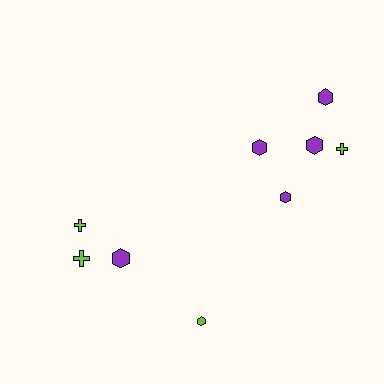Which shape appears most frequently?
Hexagon, with 6 objects.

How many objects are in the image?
There are 9 objects.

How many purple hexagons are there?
There are 5 purple hexagons.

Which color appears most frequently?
Purple, with 5 objects.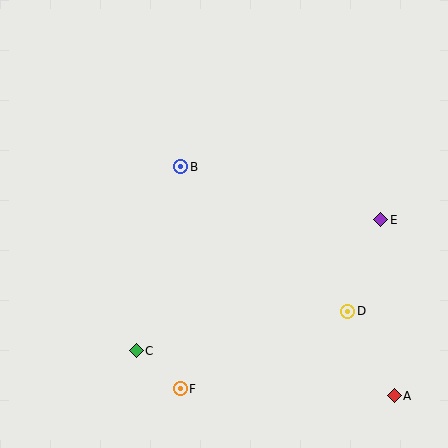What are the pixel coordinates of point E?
Point E is at (381, 220).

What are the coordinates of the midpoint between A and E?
The midpoint between A and E is at (387, 308).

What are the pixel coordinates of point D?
Point D is at (348, 312).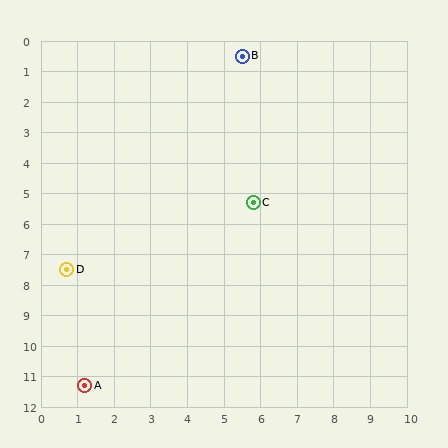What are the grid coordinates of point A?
Point A is at approximately (1.2, 11.3).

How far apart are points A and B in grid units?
Points A and B are about 11.6 grid units apart.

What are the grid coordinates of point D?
Point D is at approximately (0.7, 7.5).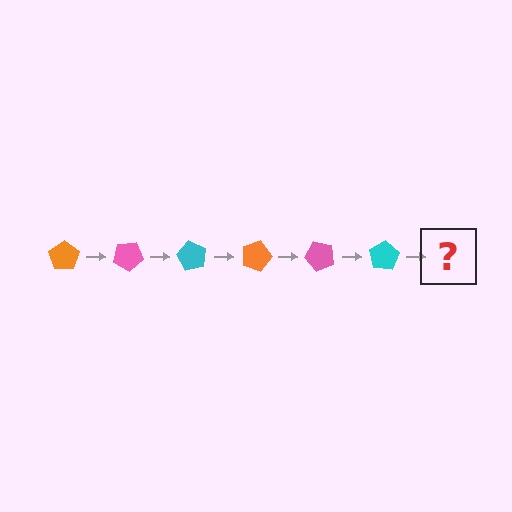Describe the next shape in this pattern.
It should be an orange pentagon, rotated 180 degrees from the start.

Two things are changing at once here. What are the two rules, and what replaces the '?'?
The two rules are that it rotates 30 degrees each step and the color cycles through orange, pink, and cyan. The '?' should be an orange pentagon, rotated 180 degrees from the start.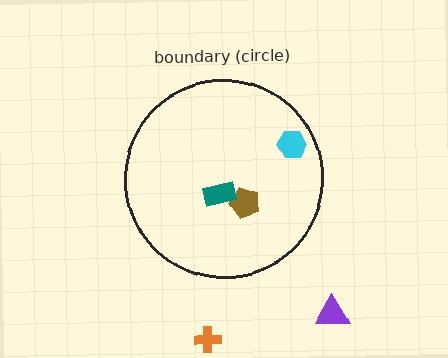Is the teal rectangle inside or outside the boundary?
Inside.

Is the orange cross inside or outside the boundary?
Outside.